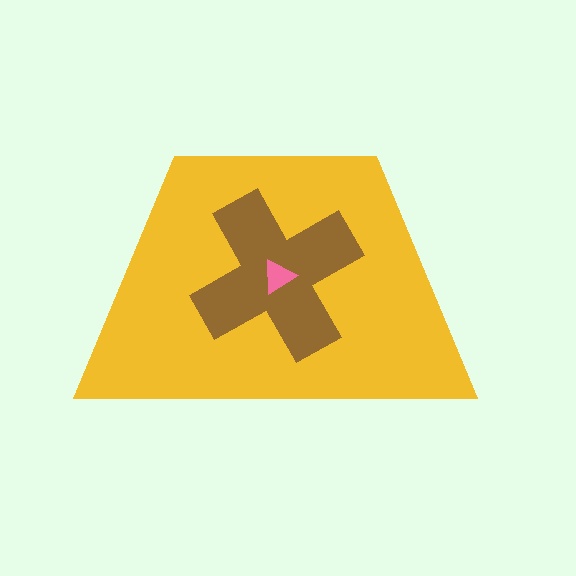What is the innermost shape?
The pink triangle.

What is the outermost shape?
The yellow trapezoid.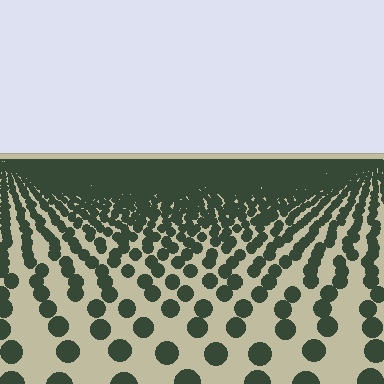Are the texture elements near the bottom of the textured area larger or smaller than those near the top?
Larger. Near the bottom, elements are closer to the viewer and appear at a bigger on-screen size.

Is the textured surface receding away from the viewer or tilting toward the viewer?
The surface is receding away from the viewer. Texture elements get smaller and denser toward the top.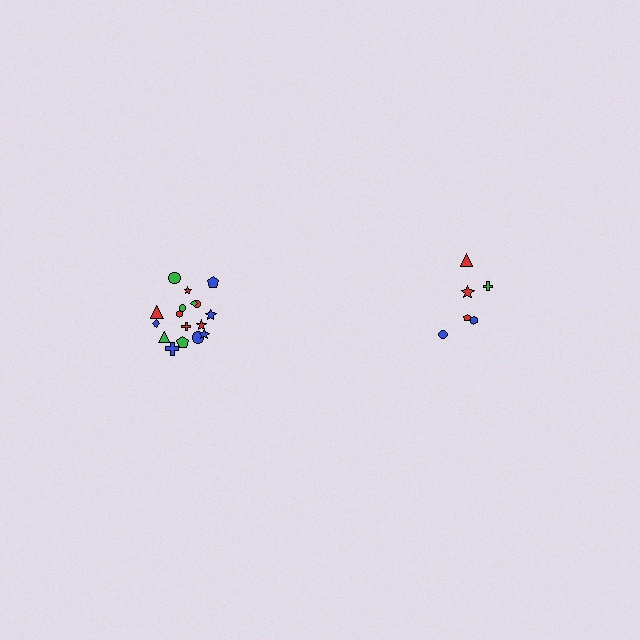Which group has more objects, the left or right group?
The left group.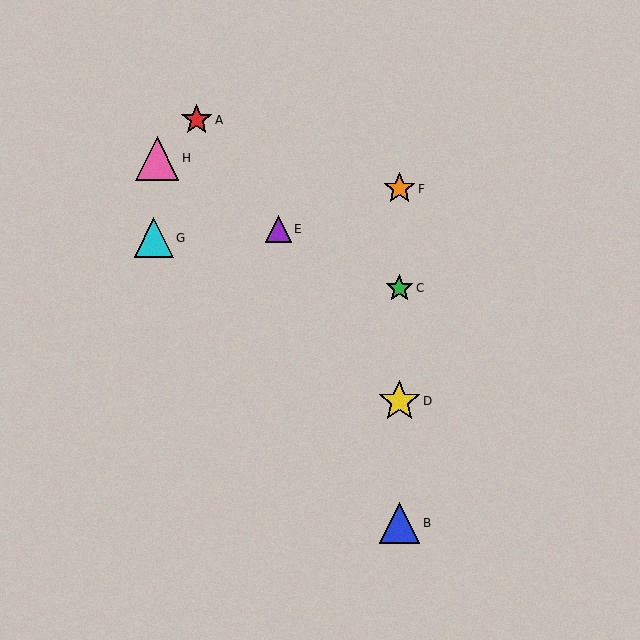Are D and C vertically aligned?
Yes, both are at x≈399.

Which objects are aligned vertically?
Objects B, C, D, F are aligned vertically.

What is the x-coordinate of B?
Object B is at x≈399.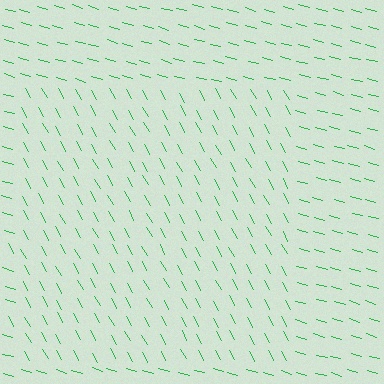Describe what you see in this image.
The image is filled with small green line segments. A rectangle region in the image has lines oriented differently from the surrounding lines, creating a visible texture boundary.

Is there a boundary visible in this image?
Yes, there is a texture boundary formed by a change in line orientation.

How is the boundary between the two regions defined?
The boundary is defined purely by a change in line orientation (approximately 45 degrees difference). All lines are the same color and thickness.